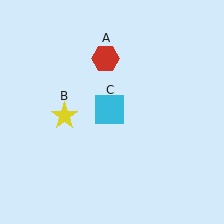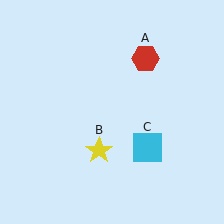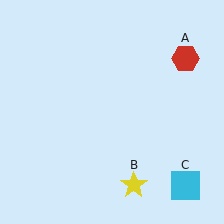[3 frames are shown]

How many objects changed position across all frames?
3 objects changed position: red hexagon (object A), yellow star (object B), cyan square (object C).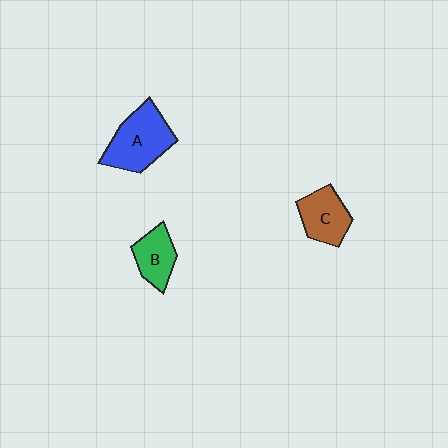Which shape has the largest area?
Shape A (blue).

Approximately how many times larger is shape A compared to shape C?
Approximately 1.4 times.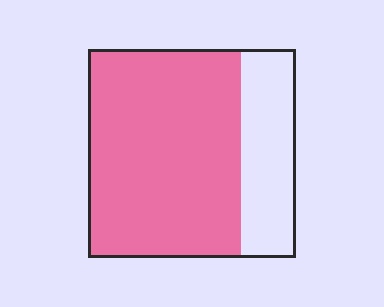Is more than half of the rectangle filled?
Yes.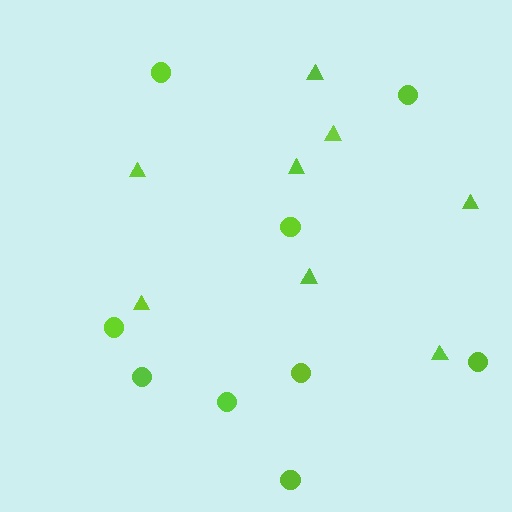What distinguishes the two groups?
There are 2 groups: one group of circles (9) and one group of triangles (8).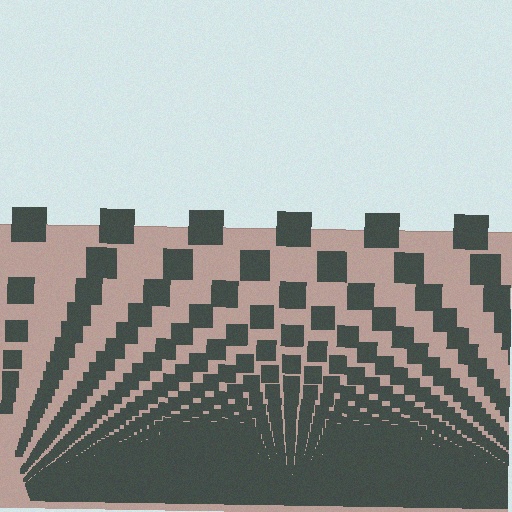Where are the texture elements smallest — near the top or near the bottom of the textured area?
Near the bottom.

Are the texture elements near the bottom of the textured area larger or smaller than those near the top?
Smaller. The gradient is inverted — elements near the bottom are smaller and denser.